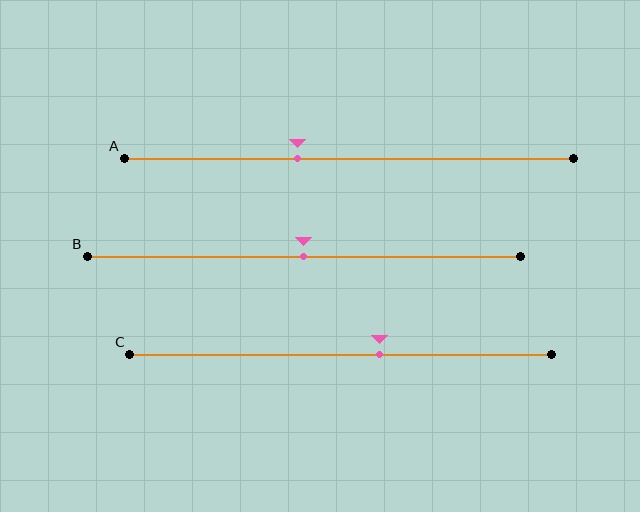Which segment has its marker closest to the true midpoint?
Segment B has its marker closest to the true midpoint.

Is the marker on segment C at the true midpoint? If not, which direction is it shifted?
No, the marker on segment C is shifted to the right by about 9% of the segment length.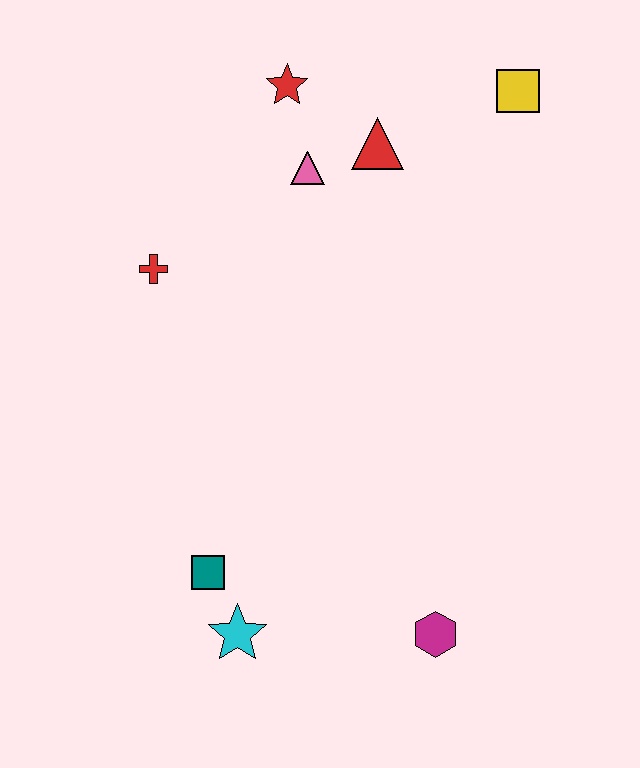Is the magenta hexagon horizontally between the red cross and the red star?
No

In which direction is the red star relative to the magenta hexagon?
The red star is above the magenta hexagon.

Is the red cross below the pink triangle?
Yes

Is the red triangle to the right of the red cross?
Yes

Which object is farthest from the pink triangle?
The magenta hexagon is farthest from the pink triangle.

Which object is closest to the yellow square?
The red triangle is closest to the yellow square.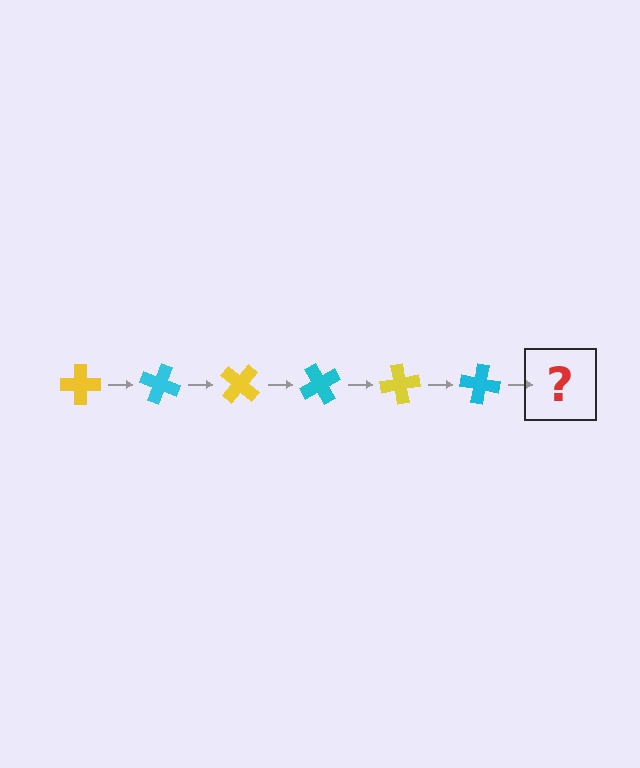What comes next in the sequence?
The next element should be a yellow cross, rotated 120 degrees from the start.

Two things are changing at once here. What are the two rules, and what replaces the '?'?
The two rules are that it rotates 20 degrees each step and the color cycles through yellow and cyan. The '?' should be a yellow cross, rotated 120 degrees from the start.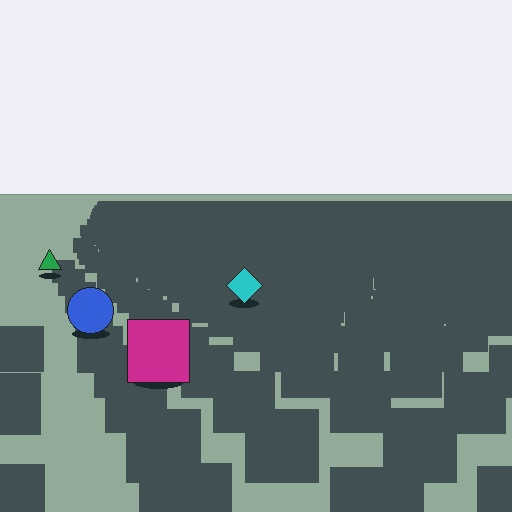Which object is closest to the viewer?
The magenta square is closest. The texture marks near it are larger and more spread out.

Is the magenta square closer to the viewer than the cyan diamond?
Yes. The magenta square is closer — you can tell from the texture gradient: the ground texture is coarser near it.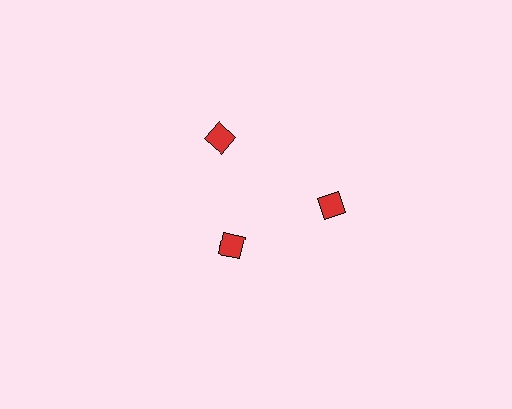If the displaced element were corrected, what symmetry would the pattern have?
It would have 3-fold rotational symmetry — the pattern would map onto itself every 120 degrees.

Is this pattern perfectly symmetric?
No. The 3 red diamonds are arranged in a ring, but one element near the 7 o'clock position is pulled inward toward the center, breaking the 3-fold rotational symmetry.